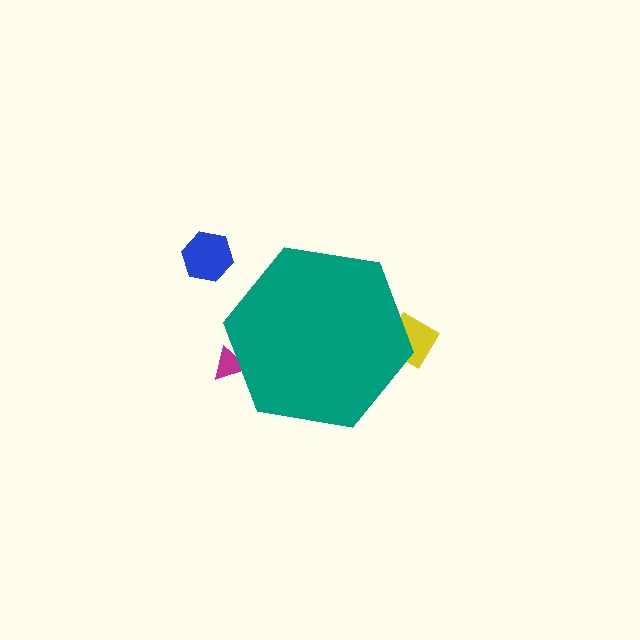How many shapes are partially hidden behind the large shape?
2 shapes are partially hidden.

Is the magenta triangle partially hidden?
Yes, the magenta triangle is partially hidden behind the teal hexagon.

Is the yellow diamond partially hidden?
Yes, the yellow diamond is partially hidden behind the teal hexagon.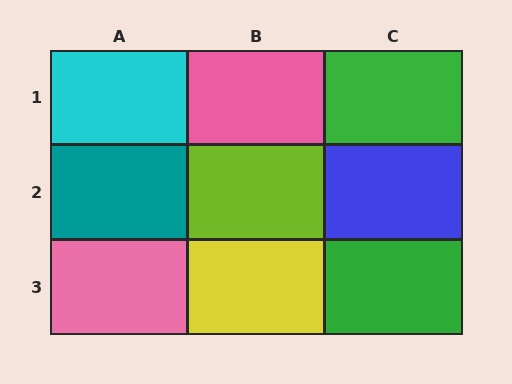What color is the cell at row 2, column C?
Blue.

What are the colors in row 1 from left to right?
Cyan, pink, green.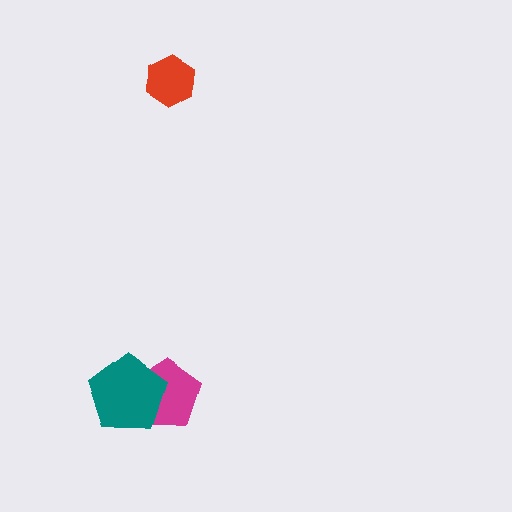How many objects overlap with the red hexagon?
0 objects overlap with the red hexagon.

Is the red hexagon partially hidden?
No, no other shape covers it.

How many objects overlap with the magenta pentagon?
1 object overlaps with the magenta pentagon.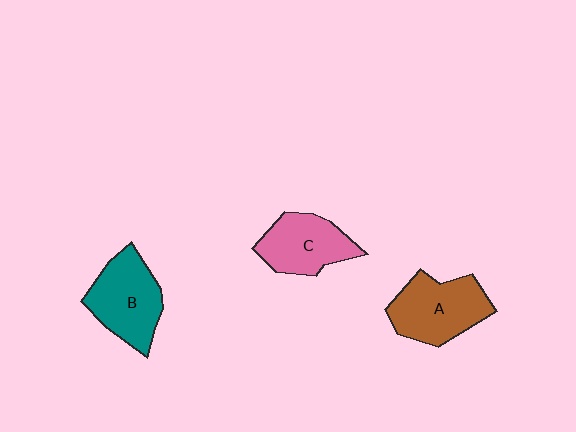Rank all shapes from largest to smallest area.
From largest to smallest: A (brown), B (teal), C (pink).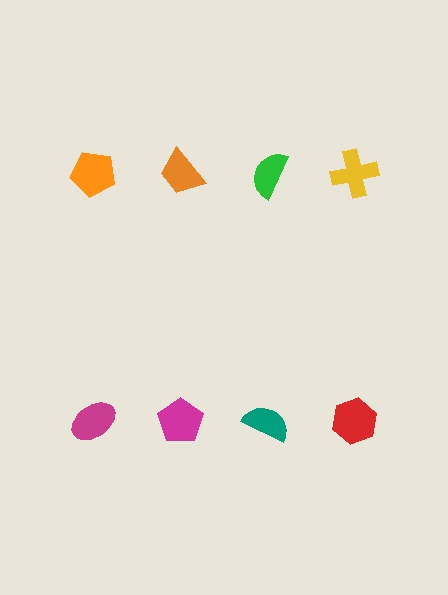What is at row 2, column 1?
A magenta ellipse.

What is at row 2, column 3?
A teal semicircle.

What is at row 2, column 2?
A magenta pentagon.